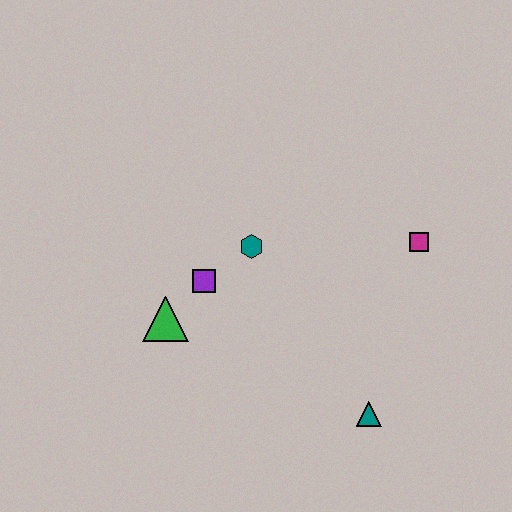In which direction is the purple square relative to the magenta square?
The purple square is to the left of the magenta square.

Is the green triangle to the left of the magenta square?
Yes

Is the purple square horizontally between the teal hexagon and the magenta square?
No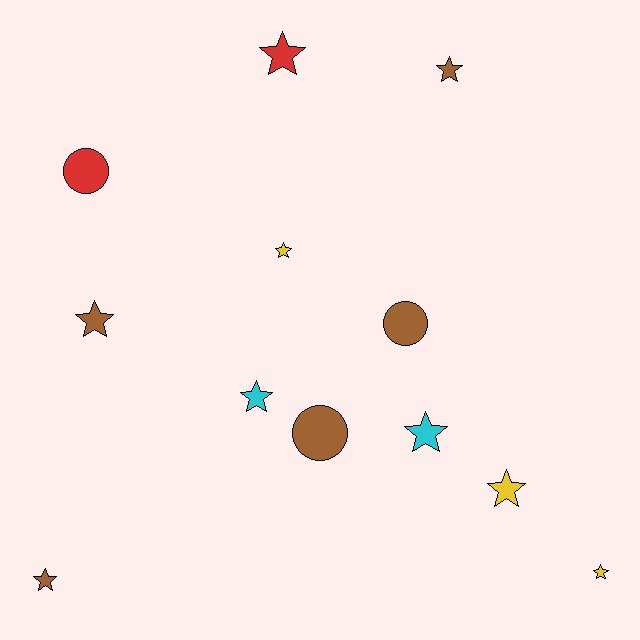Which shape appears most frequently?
Star, with 9 objects.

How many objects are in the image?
There are 12 objects.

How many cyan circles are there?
There are no cyan circles.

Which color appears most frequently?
Brown, with 5 objects.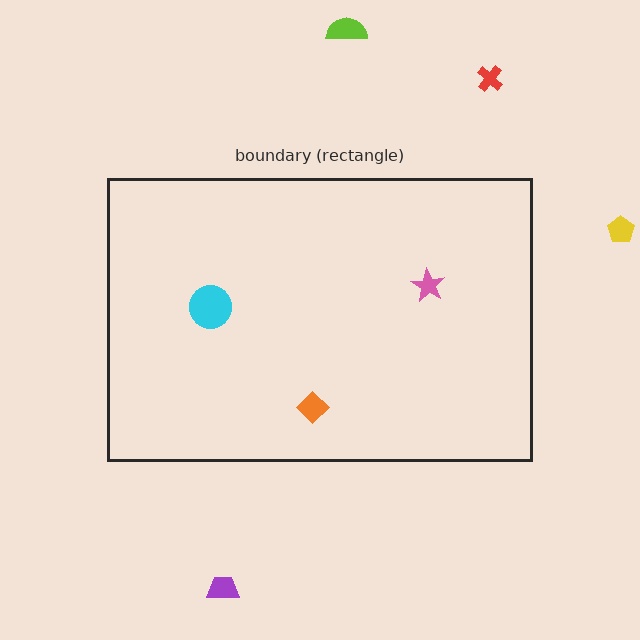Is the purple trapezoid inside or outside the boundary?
Outside.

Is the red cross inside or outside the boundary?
Outside.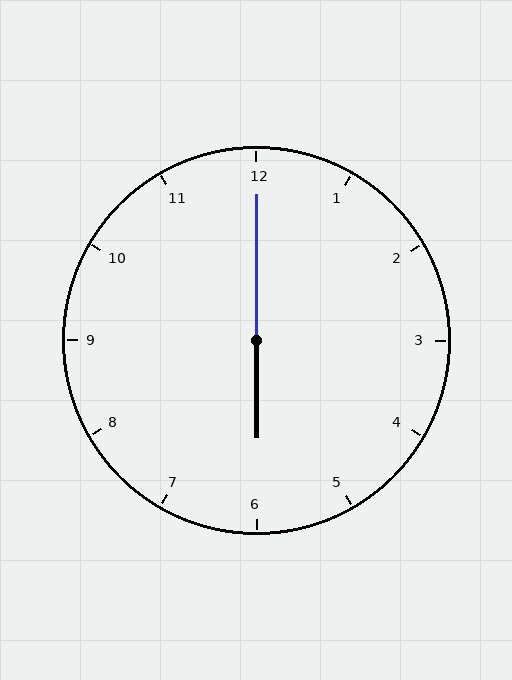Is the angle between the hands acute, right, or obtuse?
It is obtuse.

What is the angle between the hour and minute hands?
Approximately 180 degrees.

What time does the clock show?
6:00.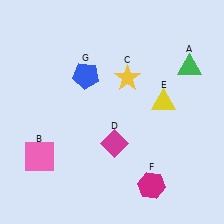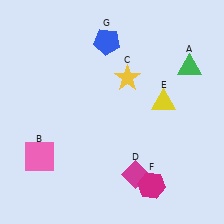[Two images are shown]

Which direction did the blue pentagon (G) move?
The blue pentagon (G) moved up.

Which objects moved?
The objects that moved are: the magenta diamond (D), the blue pentagon (G).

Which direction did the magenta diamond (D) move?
The magenta diamond (D) moved down.